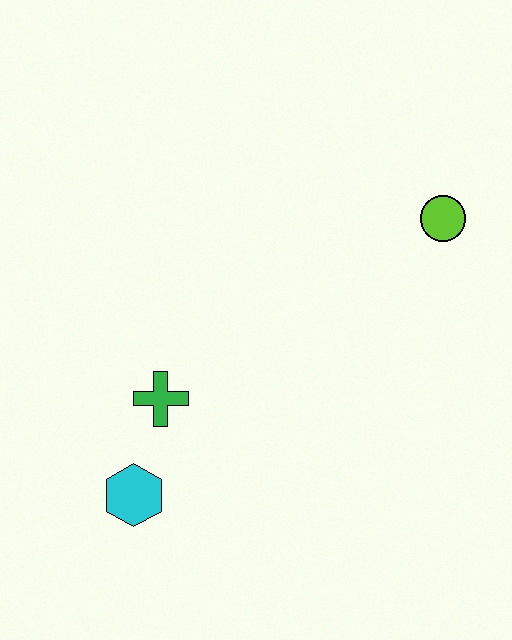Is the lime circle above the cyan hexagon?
Yes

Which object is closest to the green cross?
The cyan hexagon is closest to the green cross.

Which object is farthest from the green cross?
The lime circle is farthest from the green cross.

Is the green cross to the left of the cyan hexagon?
No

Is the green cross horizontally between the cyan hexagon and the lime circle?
Yes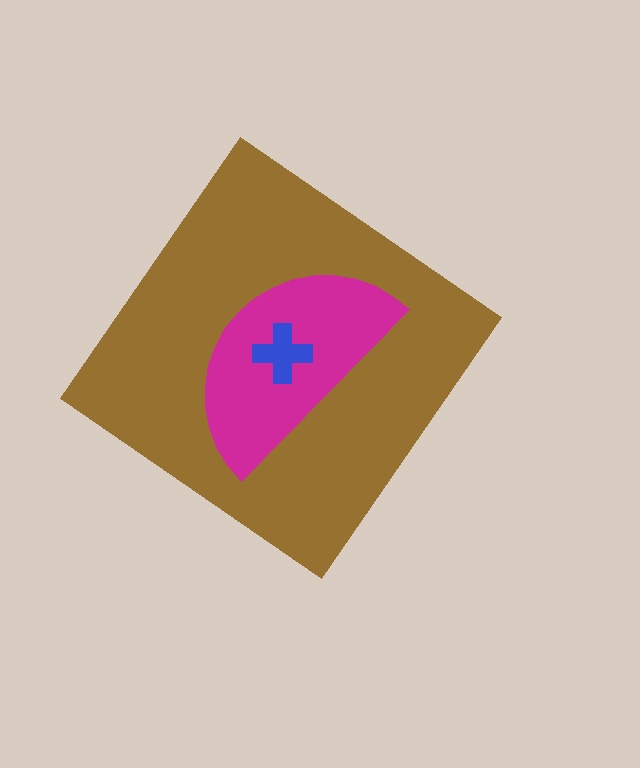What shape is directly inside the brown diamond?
The magenta semicircle.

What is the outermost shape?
The brown diamond.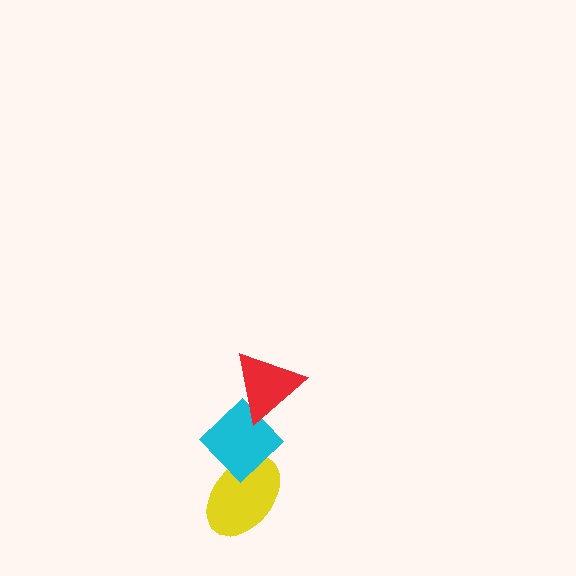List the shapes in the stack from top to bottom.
From top to bottom: the red triangle, the cyan diamond, the yellow ellipse.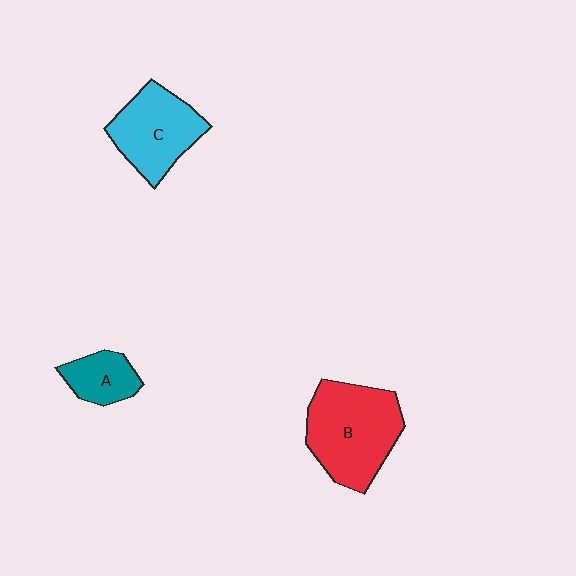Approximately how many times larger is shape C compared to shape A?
Approximately 1.9 times.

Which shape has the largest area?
Shape B (red).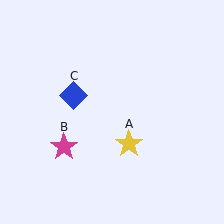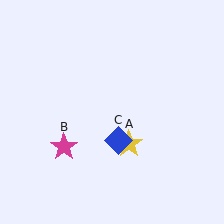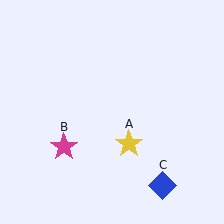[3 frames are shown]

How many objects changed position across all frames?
1 object changed position: blue diamond (object C).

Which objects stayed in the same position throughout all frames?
Yellow star (object A) and magenta star (object B) remained stationary.